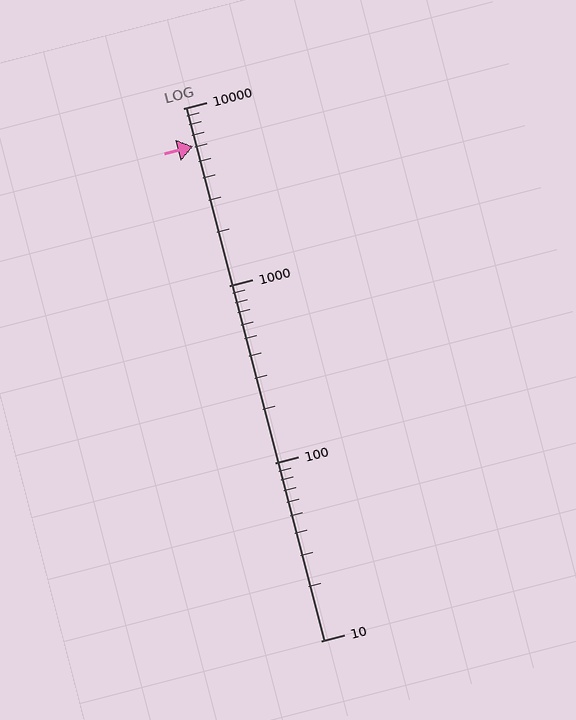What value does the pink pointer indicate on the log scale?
The pointer indicates approximately 6100.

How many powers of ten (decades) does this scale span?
The scale spans 3 decades, from 10 to 10000.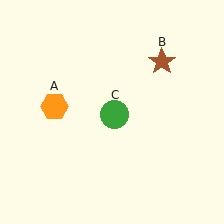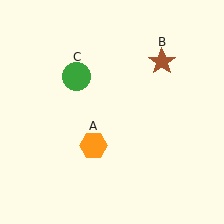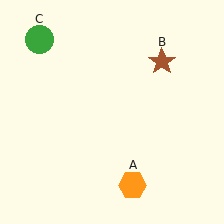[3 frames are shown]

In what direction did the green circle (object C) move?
The green circle (object C) moved up and to the left.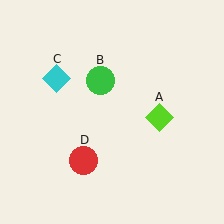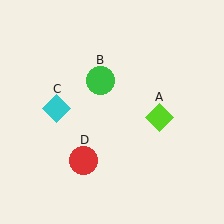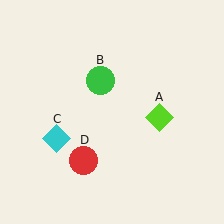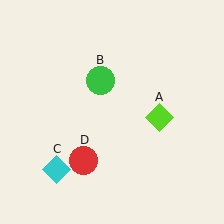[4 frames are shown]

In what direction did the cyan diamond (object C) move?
The cyan diamond (object C) moved down.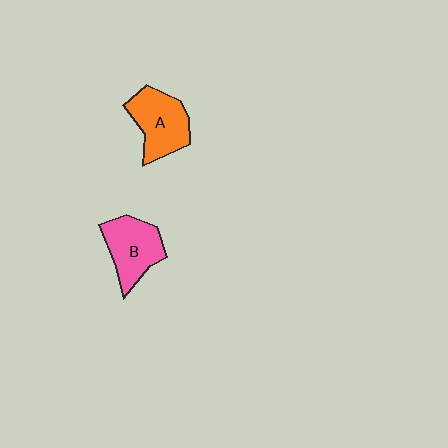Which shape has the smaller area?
Shape B (pink).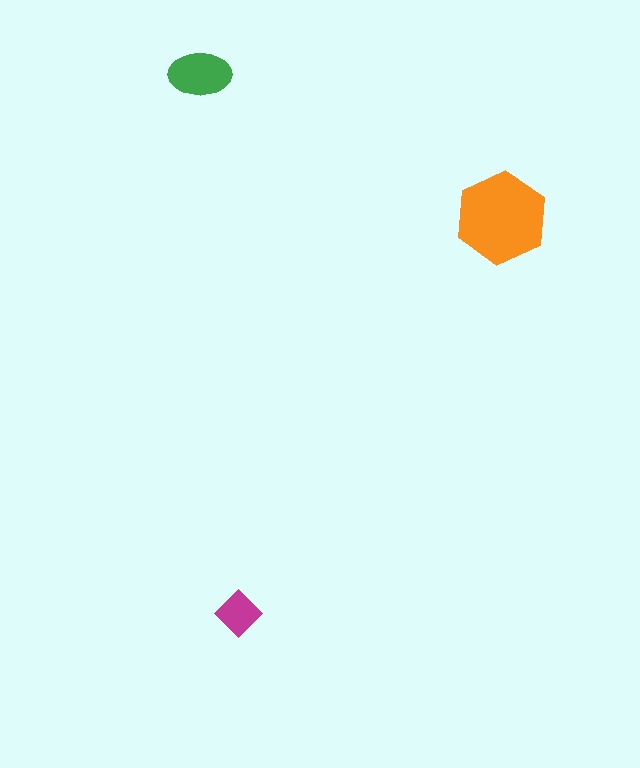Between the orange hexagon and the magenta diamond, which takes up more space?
The orange hexagon.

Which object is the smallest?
The magenta diamond.